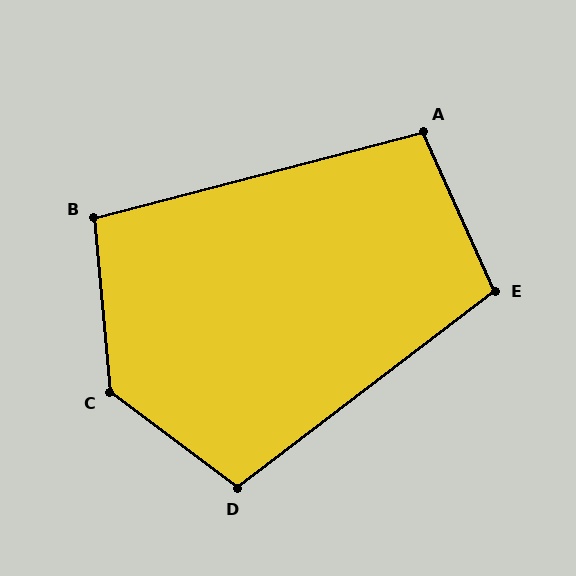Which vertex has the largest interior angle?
C, at approximately 132 degrees.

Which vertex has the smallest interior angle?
B, at approximately 99 degrees.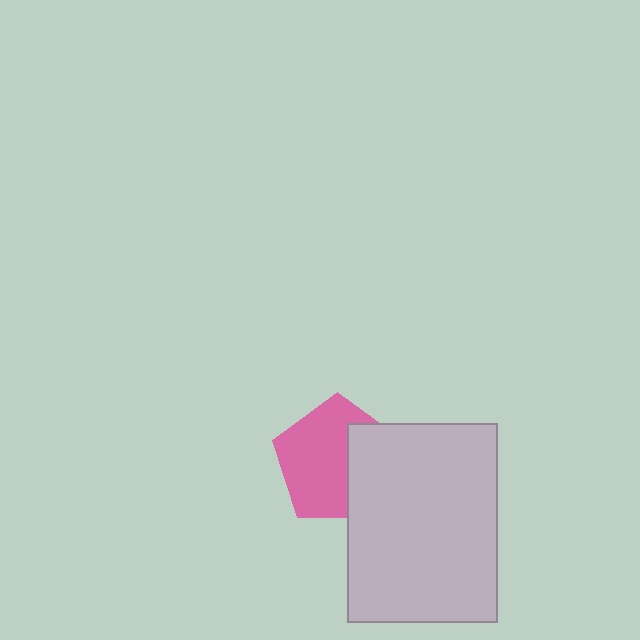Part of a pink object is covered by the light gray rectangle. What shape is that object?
It is a pentagon.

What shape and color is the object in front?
The object in front is a light gray rectangle.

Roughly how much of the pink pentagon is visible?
About half of it is visible (roughly 64%).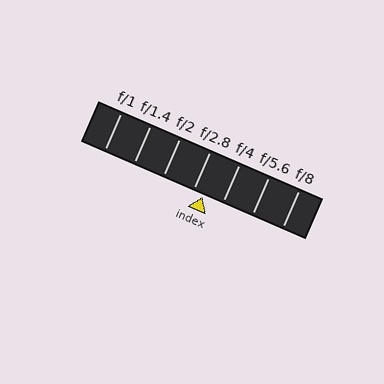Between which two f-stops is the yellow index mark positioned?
The index mark is between f/2.8 and f/4.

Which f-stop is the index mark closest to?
The index mark is closest to f/2.8.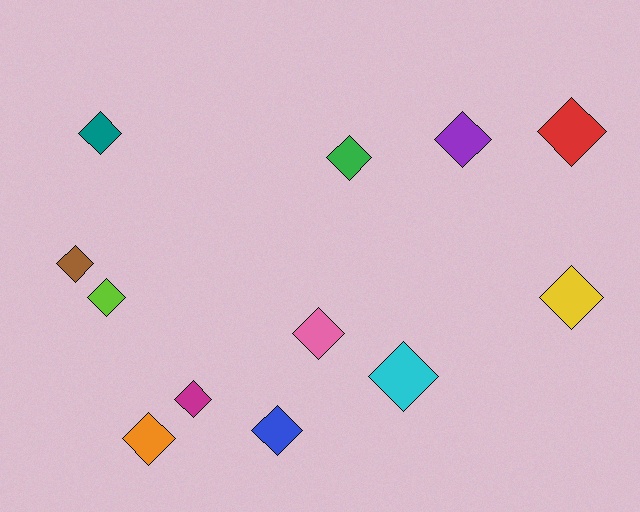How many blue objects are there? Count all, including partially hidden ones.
There is 1 blue object.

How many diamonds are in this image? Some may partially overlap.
There are 12 diamonds.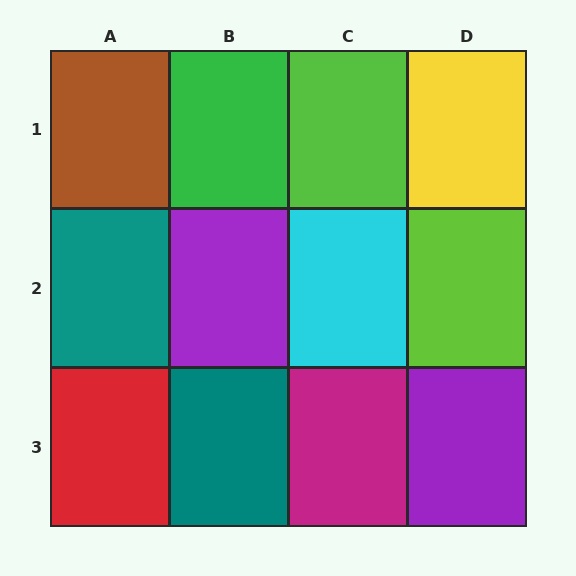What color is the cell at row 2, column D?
Lime.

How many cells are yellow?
1 cell is yellow.